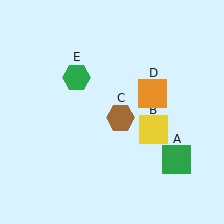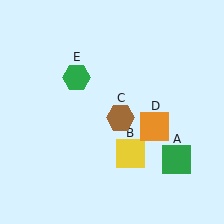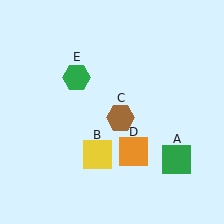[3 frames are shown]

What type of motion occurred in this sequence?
The yellow square (object B), orange square (object D) rotated clockwise around the center of the scene.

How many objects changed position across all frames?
2 objects changed position: yellow square (object B), orange square (object D).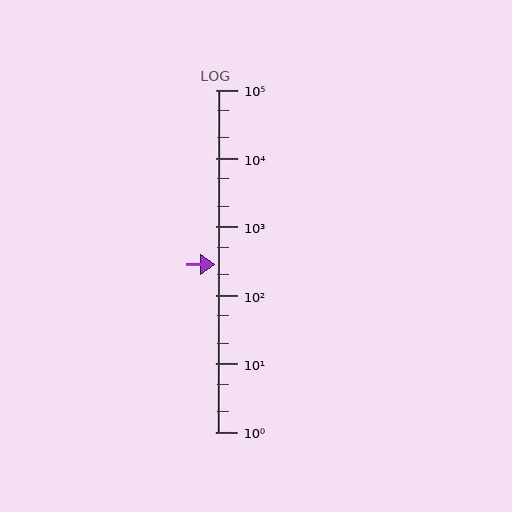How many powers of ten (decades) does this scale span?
The scale spans 5 decades, from 1 to 100000.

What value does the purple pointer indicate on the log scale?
The pointer indicates approximately 280.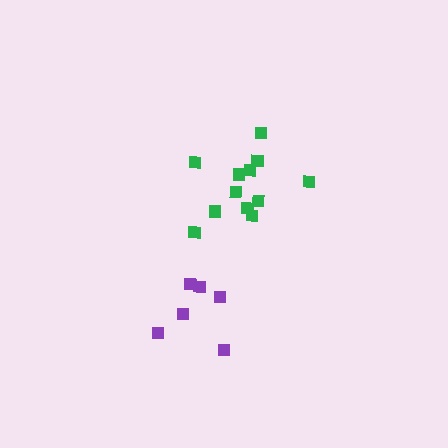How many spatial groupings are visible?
There are 2 spatial groupings.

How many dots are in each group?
Group 1: 6 dots, Group 2: 12 dots (18 total).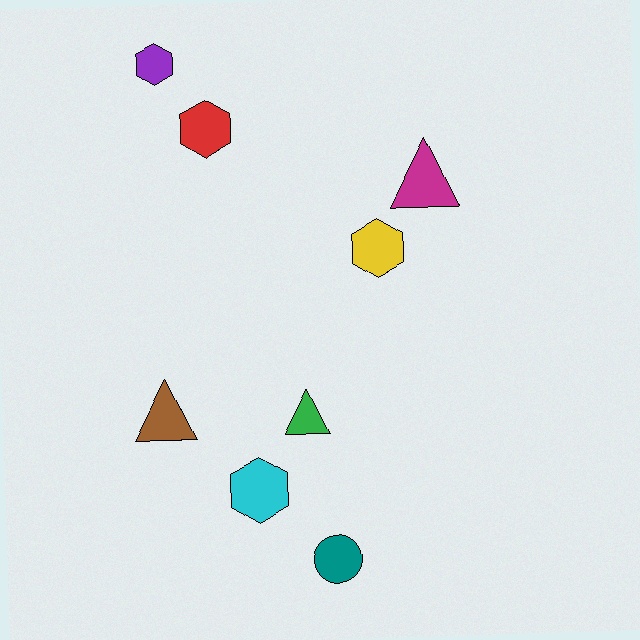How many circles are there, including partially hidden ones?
There is 1 circle.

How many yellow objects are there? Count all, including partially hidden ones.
There is 1 yellow object.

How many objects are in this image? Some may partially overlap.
There are 8 objects.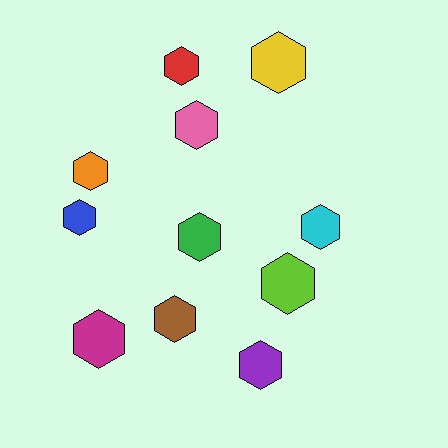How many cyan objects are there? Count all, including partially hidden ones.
There is 1 cyan object.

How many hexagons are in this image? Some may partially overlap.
There are 11 hexagons.